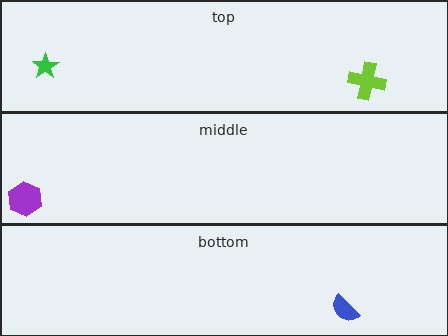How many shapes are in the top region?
2.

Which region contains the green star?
The top region.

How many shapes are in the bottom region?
1.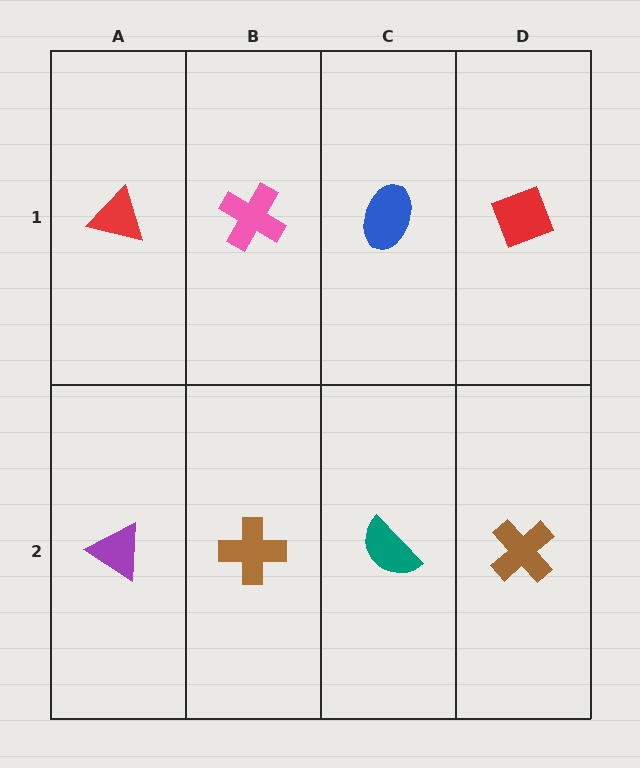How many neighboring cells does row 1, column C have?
3.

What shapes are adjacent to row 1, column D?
A brown cross (row 2, column D), a blue ellipse (row 1, column C).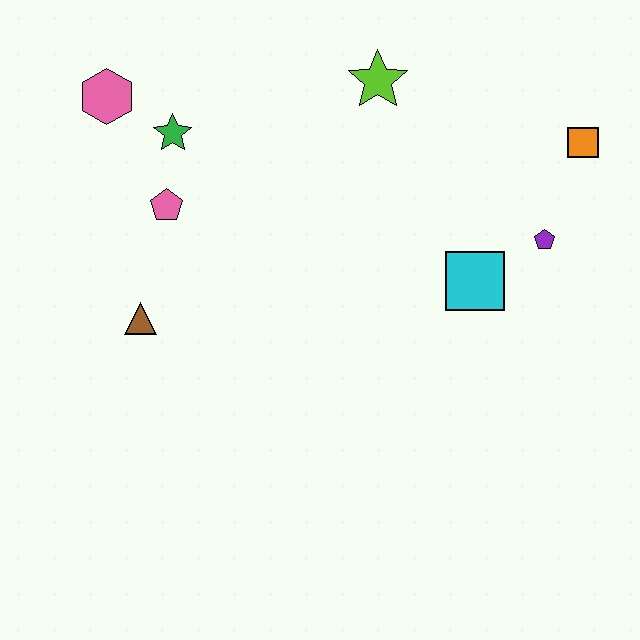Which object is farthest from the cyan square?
The pink hexagon is farthest from the cyan square.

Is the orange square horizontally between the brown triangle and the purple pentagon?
No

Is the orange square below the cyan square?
No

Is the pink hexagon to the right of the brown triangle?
No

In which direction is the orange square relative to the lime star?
The orange square is to the right of the lime star.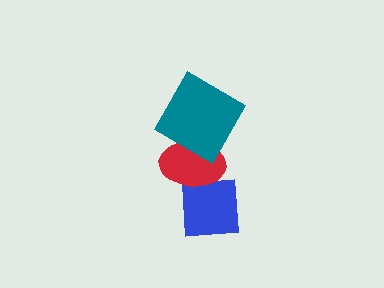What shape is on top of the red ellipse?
The teal diamond is on top of the red ellipse.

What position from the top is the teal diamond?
The teal diamond is 1st from the top.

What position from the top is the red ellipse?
The red ellipse is 2nd from the top.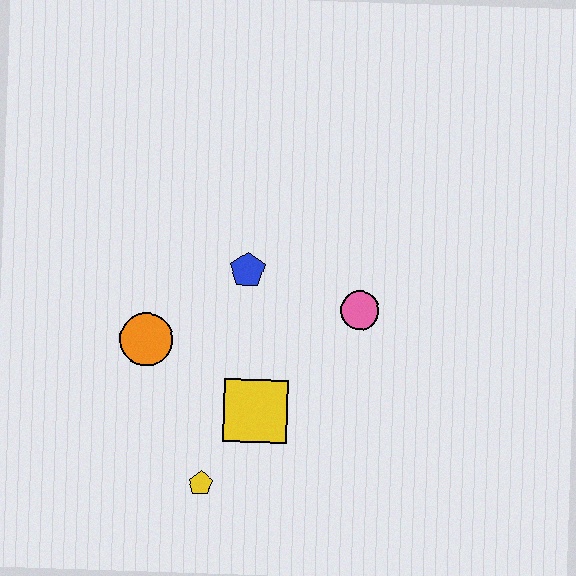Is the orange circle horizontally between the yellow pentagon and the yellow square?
No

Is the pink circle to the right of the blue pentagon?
Yes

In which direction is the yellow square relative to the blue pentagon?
The yellow square is below the blue pentagon.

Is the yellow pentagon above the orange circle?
No